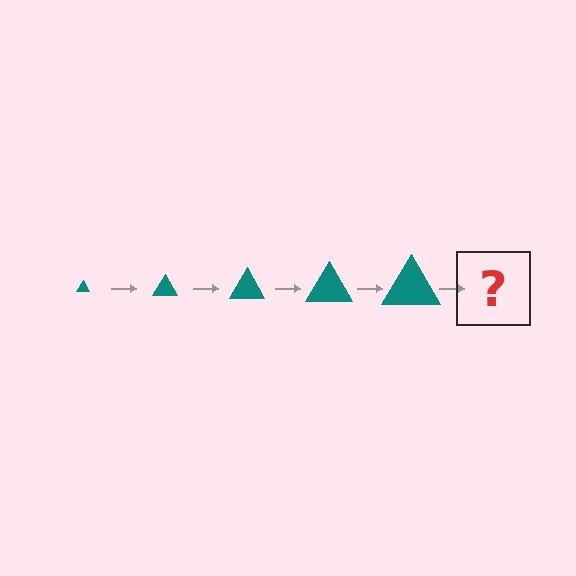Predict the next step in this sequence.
The next step is a teal triangle, larger than the previous one.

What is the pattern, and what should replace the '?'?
The pattern is that the triangle gets progressively larger each step. The '?' should be a teal triangle, larger than the previous one.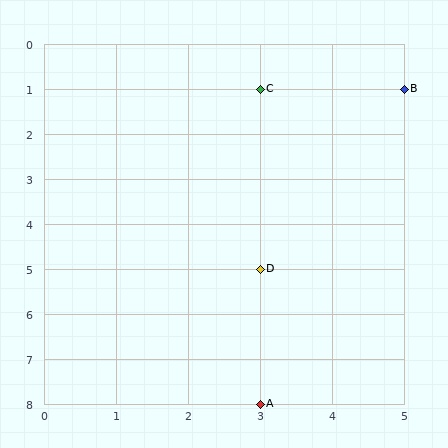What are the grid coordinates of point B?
Point B is at grid coordinates (5, 1).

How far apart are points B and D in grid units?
Points B and D are 2 columns and 4 rows apart (about 4.5 grid units diagonally).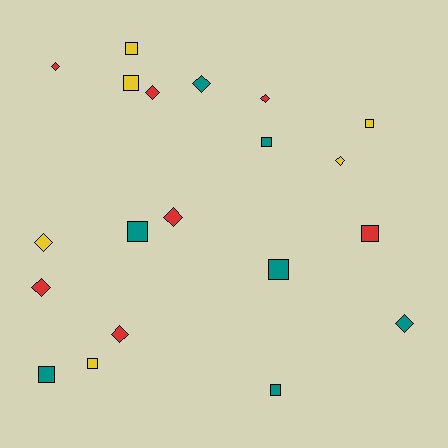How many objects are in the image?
There are 20 objects.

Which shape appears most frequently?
Square, with 10 objects.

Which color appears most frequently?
Teal, with 7 objects.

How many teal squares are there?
There are 5 teal squares.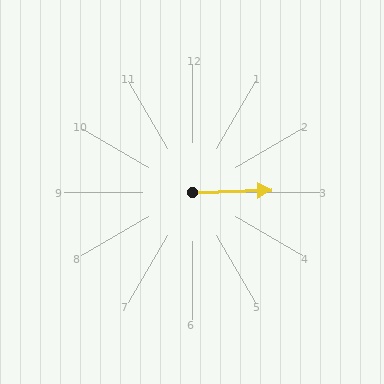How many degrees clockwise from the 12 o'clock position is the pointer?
Approximately 88 degrees.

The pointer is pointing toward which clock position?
Roughly 3 o'clock.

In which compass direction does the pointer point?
East.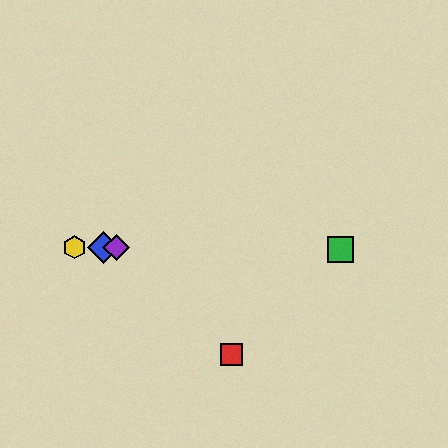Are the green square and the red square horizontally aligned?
No, the green square is at y≈249 and the red square is at y≈355.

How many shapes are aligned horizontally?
4 shapes (the blue diamond, the green square, the yellow hexagon, the purple diamond) are aligned horizontally.